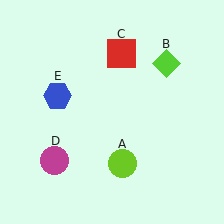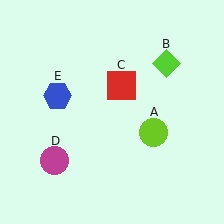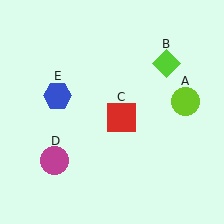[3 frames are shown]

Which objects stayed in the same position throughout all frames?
Lime diamond (object B) and magenta circle (object D) and blue hexagon (object E) remained stationary.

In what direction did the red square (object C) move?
The red square (object C) moved down.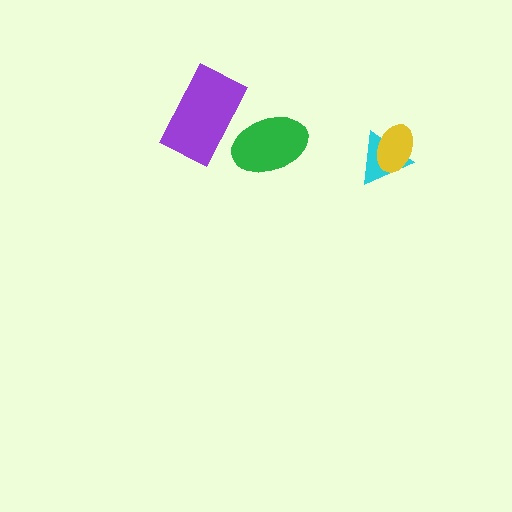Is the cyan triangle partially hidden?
Yes, it is partially covered by another shape.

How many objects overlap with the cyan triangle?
1 object overlaps with the cyan triangle.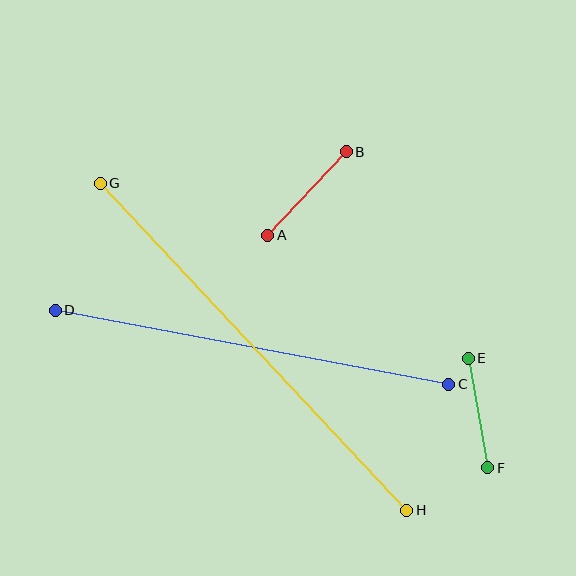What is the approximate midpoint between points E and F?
The midpoint is at approximately (478, 413) pixels.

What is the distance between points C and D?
The distance is approximately 400 pixels.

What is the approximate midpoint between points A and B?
The midpoint is at approximately (307, 194) pixels.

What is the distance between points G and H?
The distance is approximately 448 pixels.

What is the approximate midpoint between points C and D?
The midpoint is at approximately (252, 347) pixels.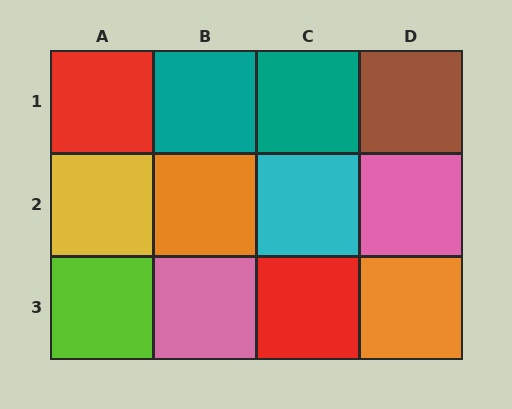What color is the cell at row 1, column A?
Red.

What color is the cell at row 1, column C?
Teal.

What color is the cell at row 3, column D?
Orange.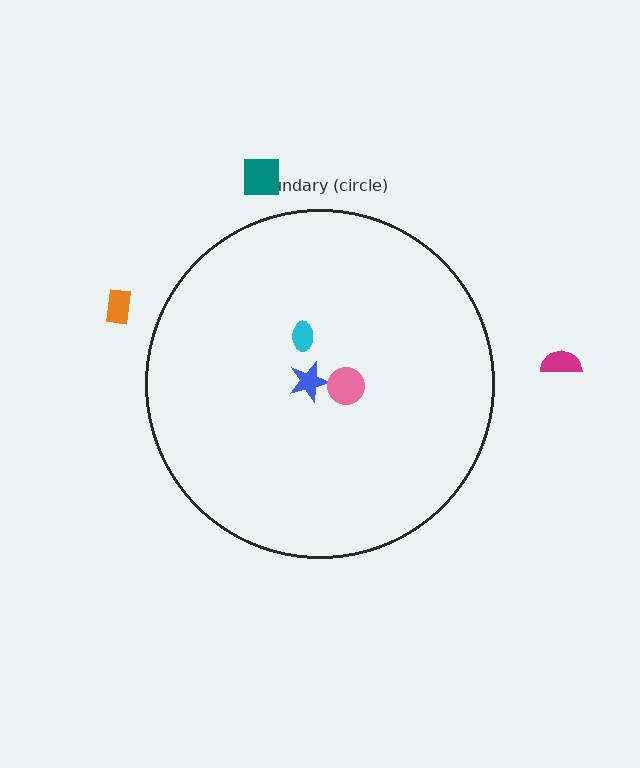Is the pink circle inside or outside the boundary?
Inside.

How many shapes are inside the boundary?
3 inside, 3 outside.